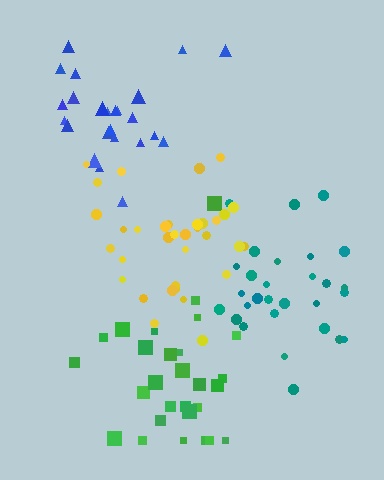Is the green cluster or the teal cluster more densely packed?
Teal.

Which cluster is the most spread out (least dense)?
Green.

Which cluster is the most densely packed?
Yellow.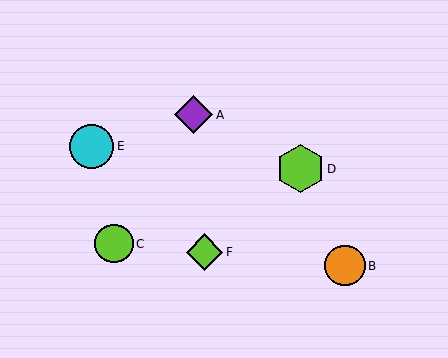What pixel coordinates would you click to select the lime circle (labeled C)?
Click at (114, 244) to select the lime circle C.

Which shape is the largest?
The lime hexagon (labeled D) is the largest.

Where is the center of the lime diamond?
The center of the lime diamond is at (205, 252).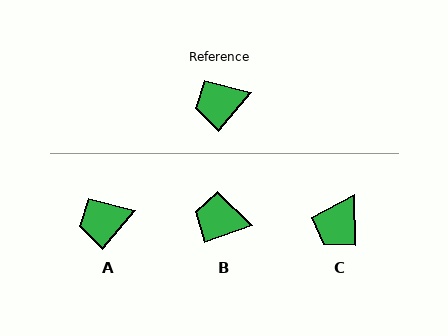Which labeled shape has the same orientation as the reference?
A.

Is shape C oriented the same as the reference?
No, it is off by about 42 degrees.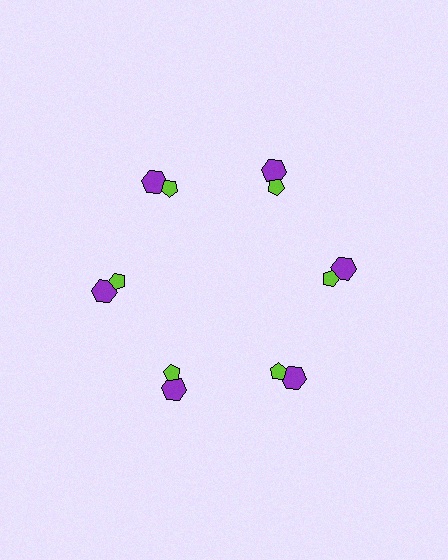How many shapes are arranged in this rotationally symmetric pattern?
There are 12 shapes, arranged in 6 groups of 2.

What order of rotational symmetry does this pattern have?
This pattern has 6-fold rotational symmetry.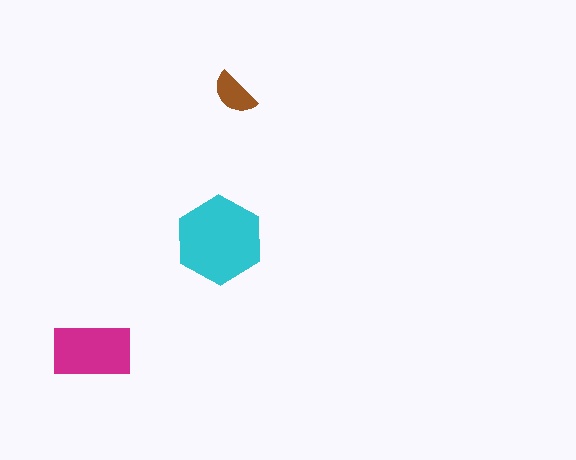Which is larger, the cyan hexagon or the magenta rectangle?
The cyan hexagon.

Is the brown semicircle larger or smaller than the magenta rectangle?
Smaller.